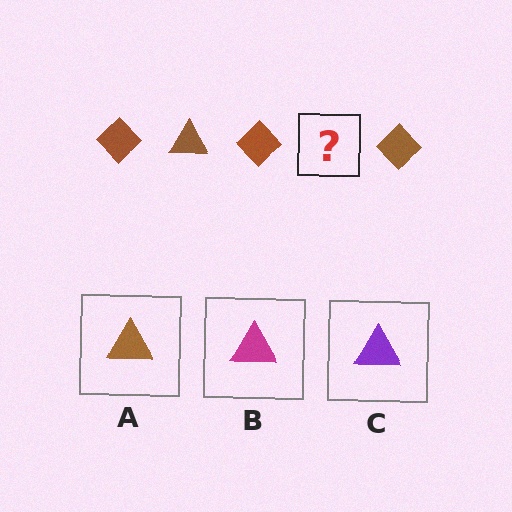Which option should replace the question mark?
Option A.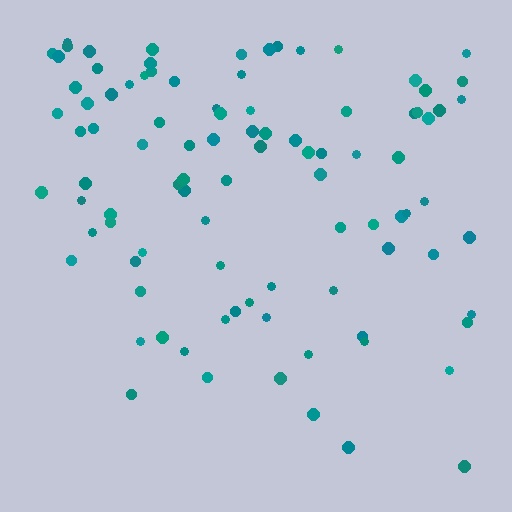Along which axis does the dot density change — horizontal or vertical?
Vertical.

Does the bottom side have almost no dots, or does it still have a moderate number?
Still a moderate number, just noticeably fewer than the top.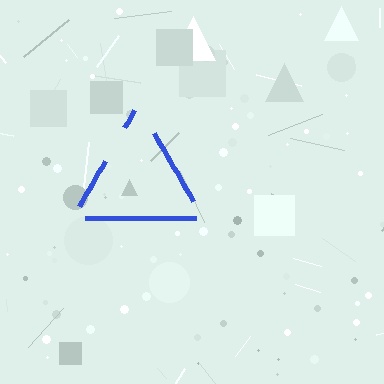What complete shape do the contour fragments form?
The contour fragments form a triangle.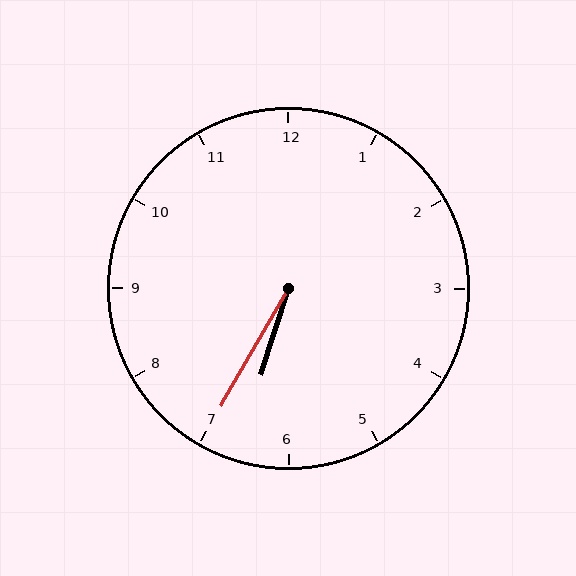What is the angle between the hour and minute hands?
Approximately 12 degrees.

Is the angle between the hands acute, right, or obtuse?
It is acute.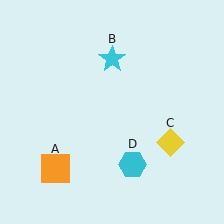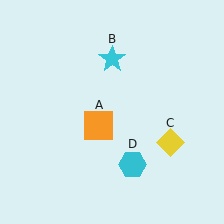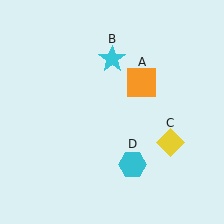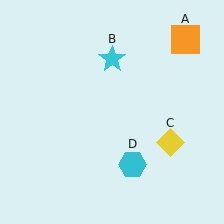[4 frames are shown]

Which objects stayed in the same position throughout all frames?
Cyan star (object B) and yellow diamond (object C) and cyan hexagon (object D) remained stationary.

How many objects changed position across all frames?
1 object changed position: orange square (object A).